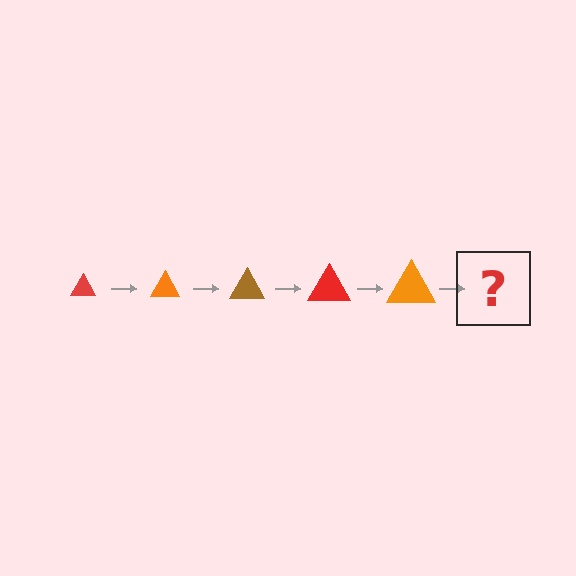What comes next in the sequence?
The next element should be a brown triangle, larger than the previous one.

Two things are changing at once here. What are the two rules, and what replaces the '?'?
The two rules are that the triangle grows larger each step and the color cycles through red, orange, and brown. The '?' should be a brown triangle, larger than the previous one.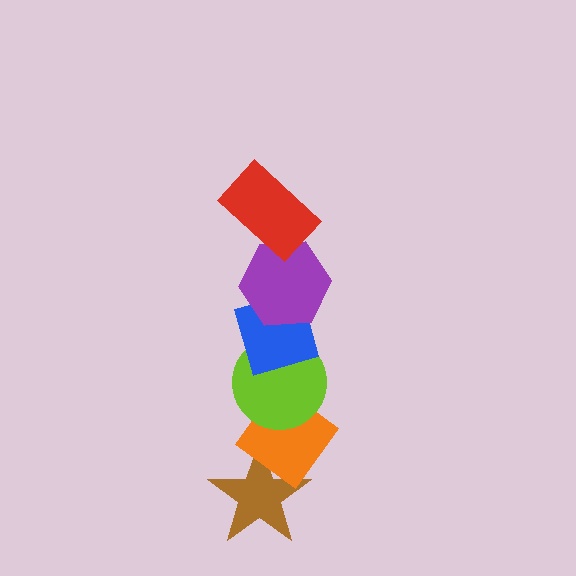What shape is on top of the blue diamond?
The purple hexagon is on top of the blue diamond.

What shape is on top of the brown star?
The orange diamond is on top of the brown star.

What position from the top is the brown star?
The brown star is 6th from the top.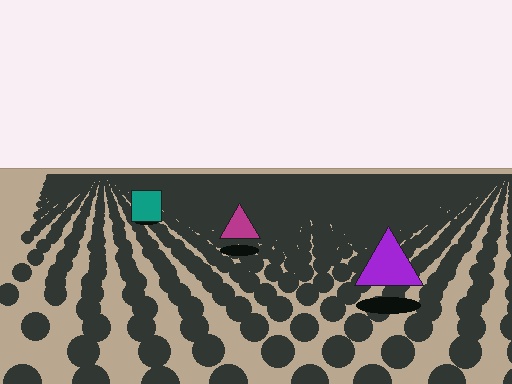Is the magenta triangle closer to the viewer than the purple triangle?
No. The purple triangle is closer — you can tell from the texture gradient: the ground texture is coarser near it.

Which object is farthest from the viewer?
The teal square is farthest from the viewer. It appears smaller and the ground texture around it is denser.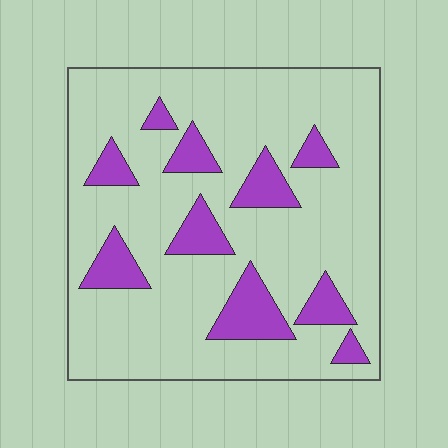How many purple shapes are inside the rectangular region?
10.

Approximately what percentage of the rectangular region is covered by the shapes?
Approximately 20%.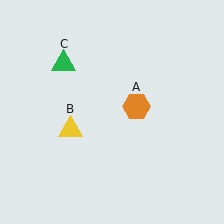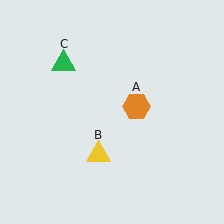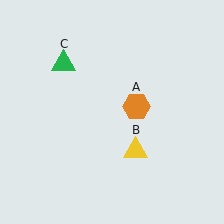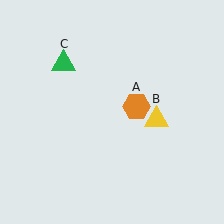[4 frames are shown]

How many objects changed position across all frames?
1 object changed position: yellow triangle (object B).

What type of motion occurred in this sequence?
The yellow triangle (object B) rotated counterclockwise around the center of the scene.